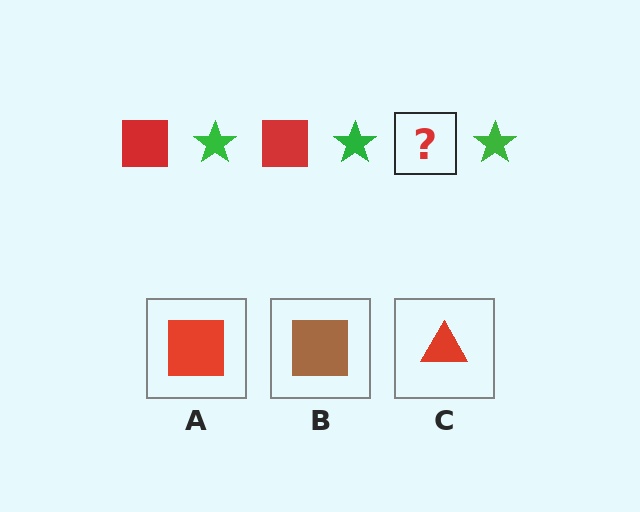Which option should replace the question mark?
Option A.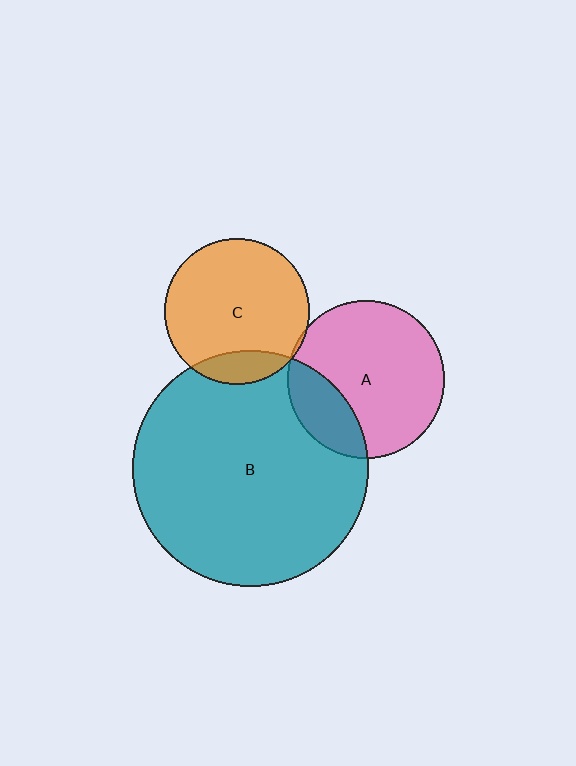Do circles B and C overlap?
Yes.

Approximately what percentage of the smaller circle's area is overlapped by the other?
Approximately 15%.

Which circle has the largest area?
Circle B (teal).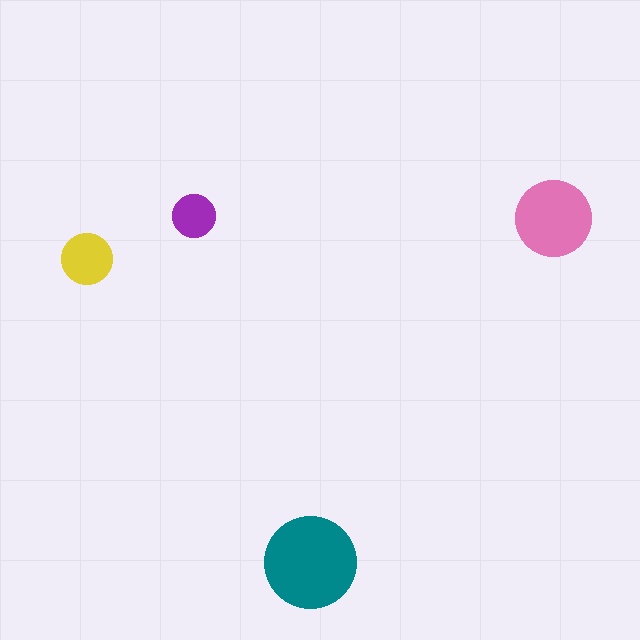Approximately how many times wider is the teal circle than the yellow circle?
About 2 times wider.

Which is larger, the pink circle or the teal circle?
The teal one.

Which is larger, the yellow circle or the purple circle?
The yellow one.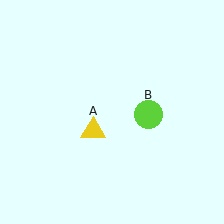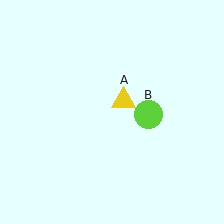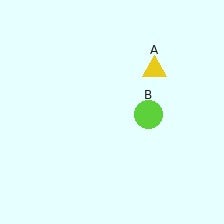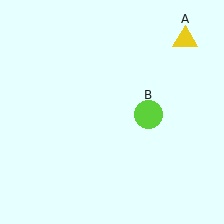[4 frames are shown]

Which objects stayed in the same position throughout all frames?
Lime circle (object B) remained stationary.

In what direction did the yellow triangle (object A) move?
The yellow triangle (object A) moved up and to the right.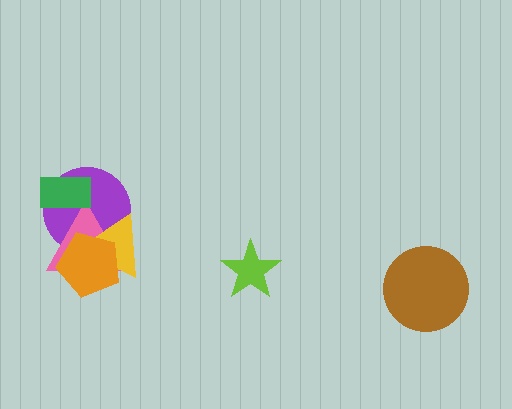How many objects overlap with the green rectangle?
2 objects overlap with the green rectangle.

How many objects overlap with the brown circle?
0 objects overlap with the brown circle.